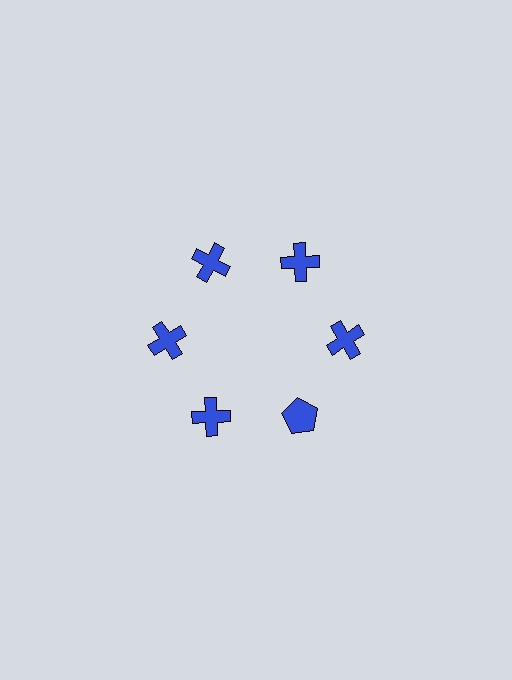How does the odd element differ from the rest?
It has a different shape: pentagon instead of cross.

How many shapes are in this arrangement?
There are 6 shapes arranged in a ring pattern.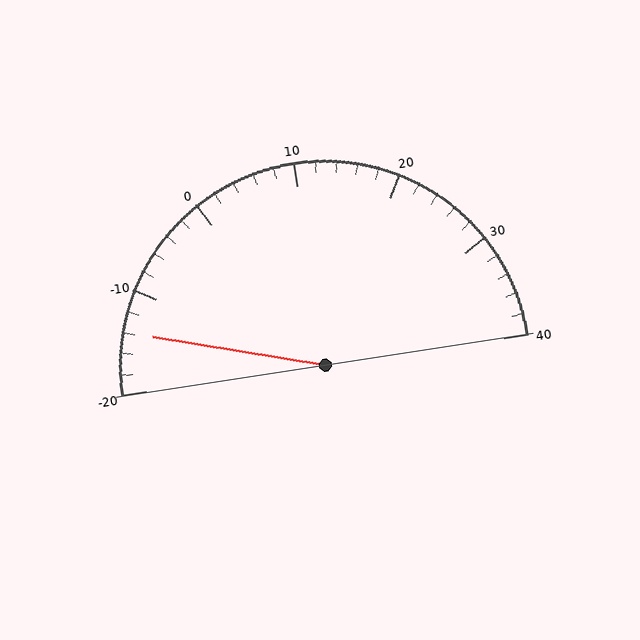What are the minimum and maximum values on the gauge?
The gauge ranges from -20 to 40.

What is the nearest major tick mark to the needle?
The nearest major tick mark is -10.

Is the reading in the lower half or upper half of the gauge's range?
The reading is in the lower half of the range (-20 to 40).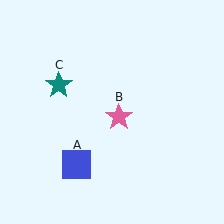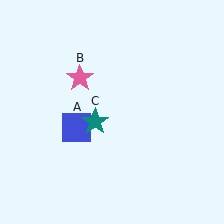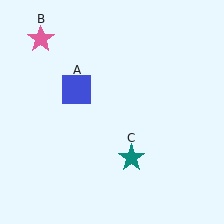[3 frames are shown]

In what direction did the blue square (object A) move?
The blue square (object A) moved up.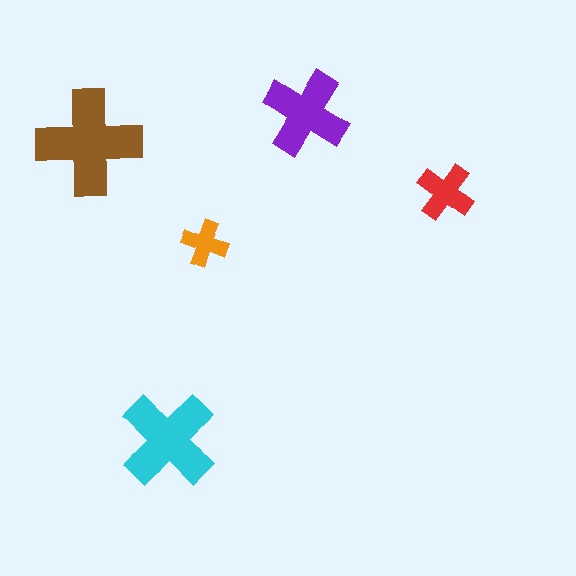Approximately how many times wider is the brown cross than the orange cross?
About 2.5 times wider.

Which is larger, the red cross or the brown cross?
The brown one.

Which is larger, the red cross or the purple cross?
The purple one.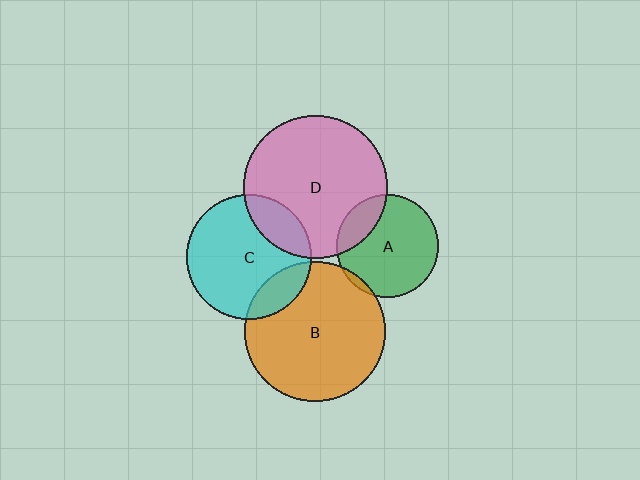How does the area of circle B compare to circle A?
Approximately 1.9 times.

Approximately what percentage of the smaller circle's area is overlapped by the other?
Approximately 20%.